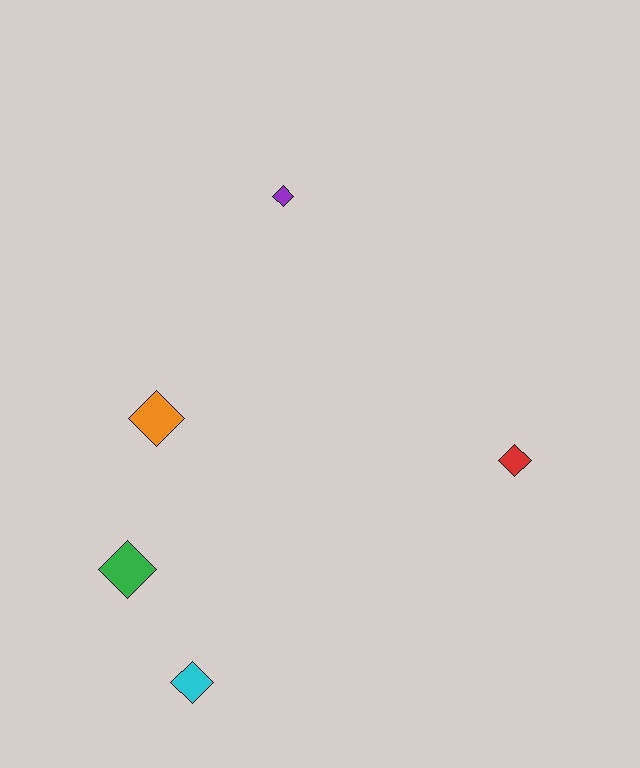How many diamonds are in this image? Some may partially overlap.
There are 5 diamonds.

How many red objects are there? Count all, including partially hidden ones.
There is 1 red object.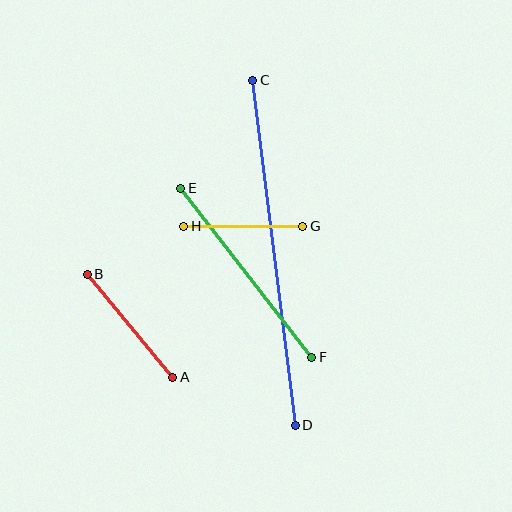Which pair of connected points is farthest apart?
Points C and D are farthest apart.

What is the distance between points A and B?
The distance is approximately 134 pixels.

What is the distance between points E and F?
The distance is approximately 214 pixels.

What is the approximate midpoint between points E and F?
The midpoint is at approximately (246, 273) pixels.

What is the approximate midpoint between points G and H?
The midpoint is at approximately (243, 226) pixels.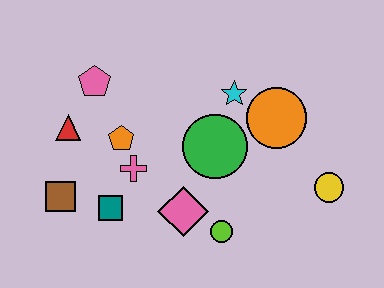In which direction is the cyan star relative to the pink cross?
The cyan star is to the right of the pink cross.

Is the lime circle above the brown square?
No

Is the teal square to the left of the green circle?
Yes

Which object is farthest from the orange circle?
The brown square is farthest from the orange circle.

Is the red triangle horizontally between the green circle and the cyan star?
No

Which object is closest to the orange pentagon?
The pink cross is closest to the orange pentagon.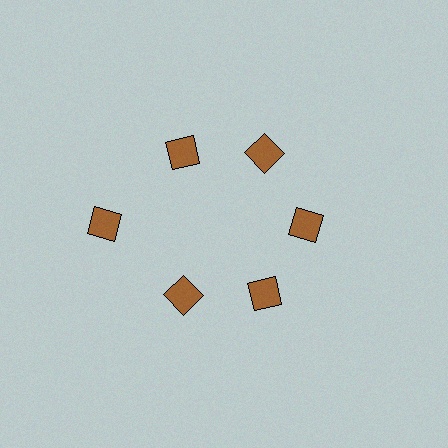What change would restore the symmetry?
The symmetry would be restored by moving it inward, back onto the ring so that all 6 diamonds sit at equal angles and equal distance from the center.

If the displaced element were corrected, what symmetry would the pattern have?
It would have 6-fold rotational symmetry — the pattern would map onto itself every 60 degrees.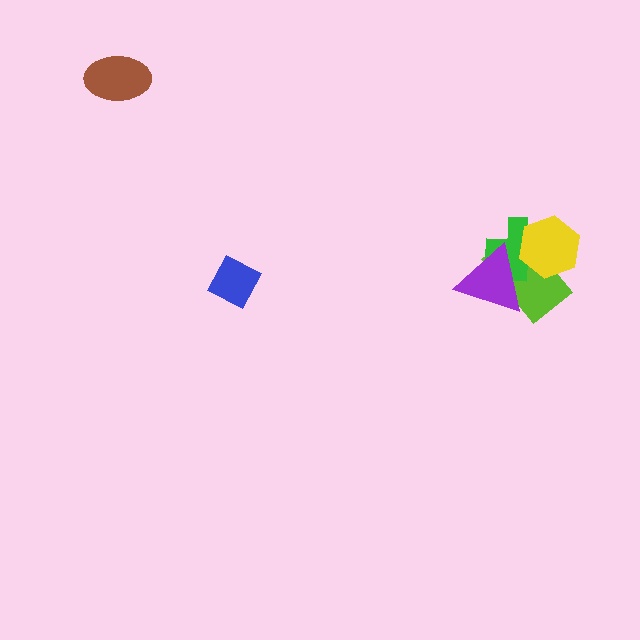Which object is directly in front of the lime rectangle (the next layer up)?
The green cross is directly in front of the lime rectangle.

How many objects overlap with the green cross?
3 objects overlap with the green cross.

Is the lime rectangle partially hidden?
Yes, it is partially covered by another shape.